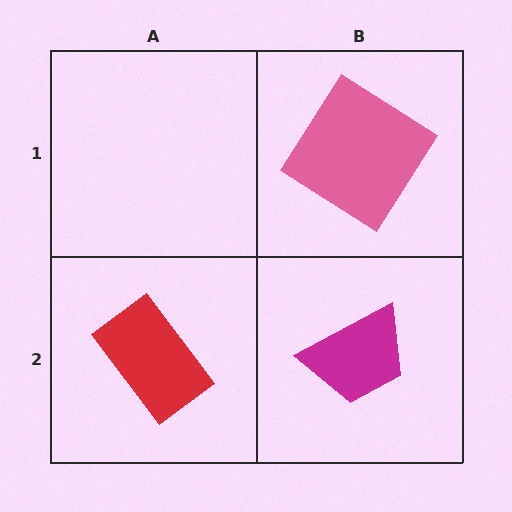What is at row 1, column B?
A pink diamond.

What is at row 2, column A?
A red rectangle.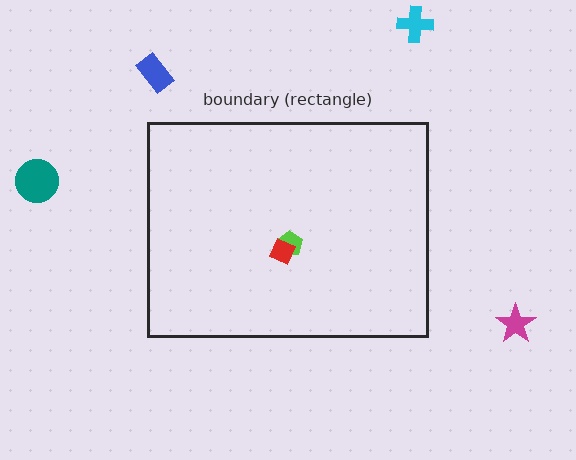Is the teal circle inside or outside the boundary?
Outside.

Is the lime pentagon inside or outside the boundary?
Inside.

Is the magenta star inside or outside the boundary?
Outside.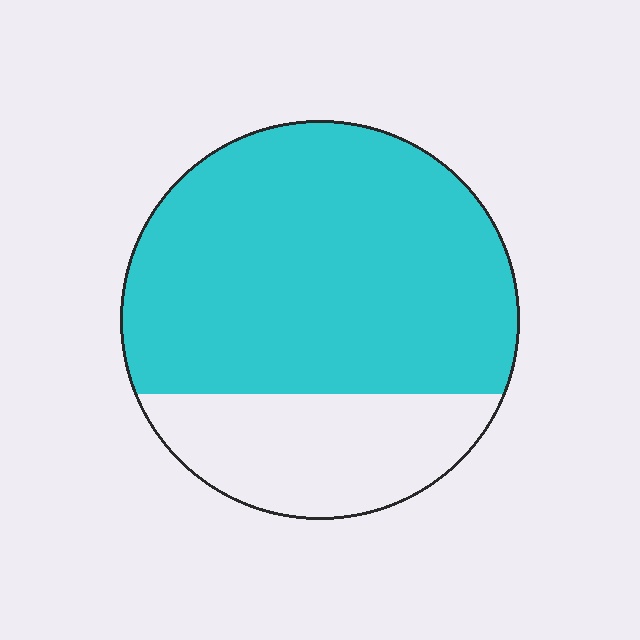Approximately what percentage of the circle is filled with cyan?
Approximately 75%.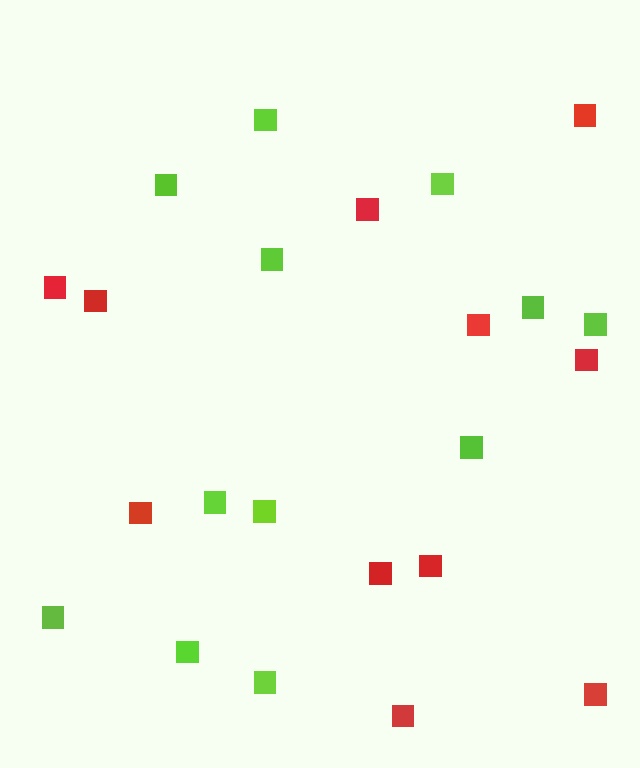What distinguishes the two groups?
There are 2 groups: one group of red squares (11) and one group of lime squares (12).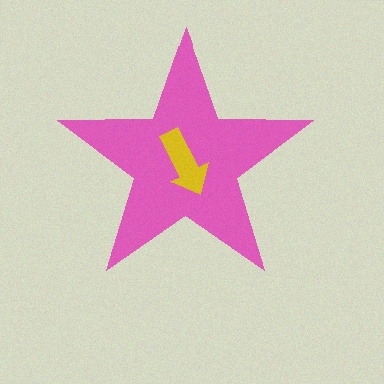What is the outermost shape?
The pink star.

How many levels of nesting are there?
2.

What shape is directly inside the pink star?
The yellow arrow.